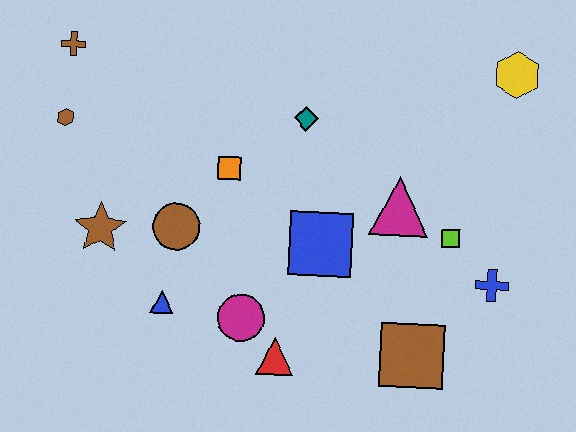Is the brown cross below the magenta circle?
No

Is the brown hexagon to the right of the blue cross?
No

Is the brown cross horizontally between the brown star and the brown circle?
No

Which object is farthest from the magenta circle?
The yellow hexagon is farthest from the magenta circle.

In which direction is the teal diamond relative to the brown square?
The teal diamond is above the brown square.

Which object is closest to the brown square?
The blue cross is closest to the brown square.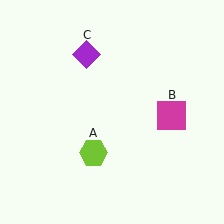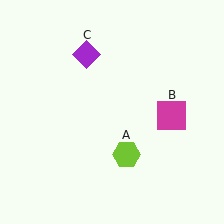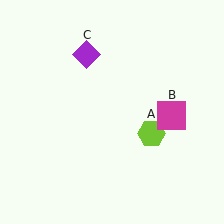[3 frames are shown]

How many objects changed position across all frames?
1 object changed position: lime hexagon (object A).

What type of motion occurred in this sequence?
The lime hexagon (object A) rotated counterclockwise around the center of the scene.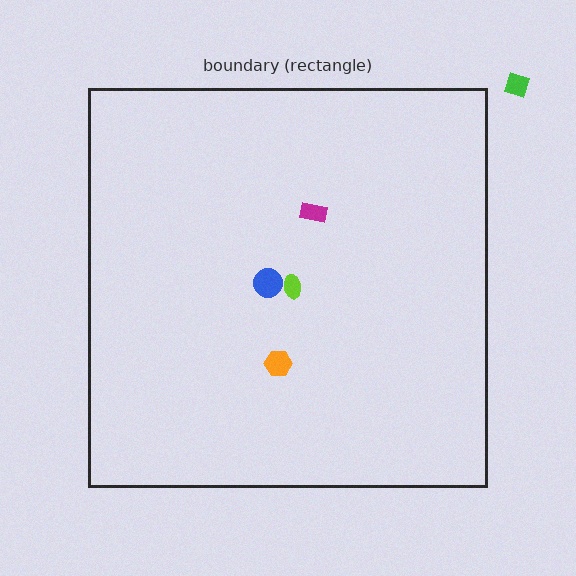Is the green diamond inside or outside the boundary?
Outside.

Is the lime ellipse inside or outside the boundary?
Inside.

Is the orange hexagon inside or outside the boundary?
Inside.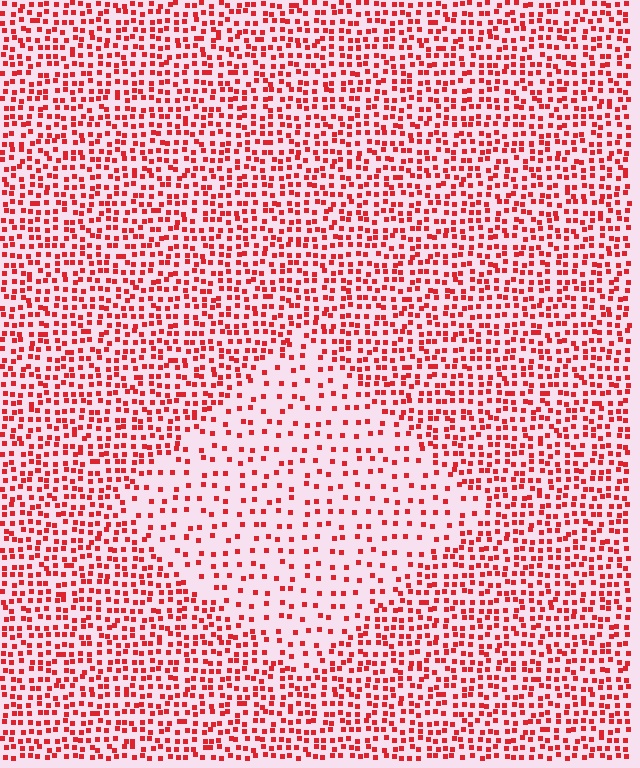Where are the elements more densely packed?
The elements are more densely packed outside the diamond boundary.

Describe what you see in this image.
The image contains small red elements arranged at two different densities. A diamond-shaped region is visible where the elements are less densely packed than the surrounding area.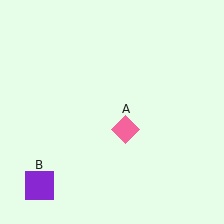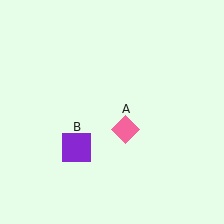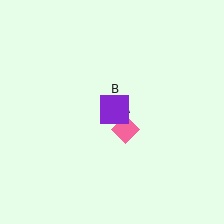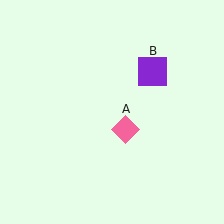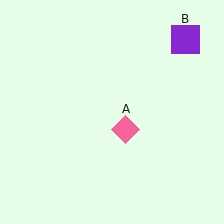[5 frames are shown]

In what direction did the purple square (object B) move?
The purple square (object B) moved up and to the right.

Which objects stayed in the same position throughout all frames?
Pink diamond (object A) remained stationary.